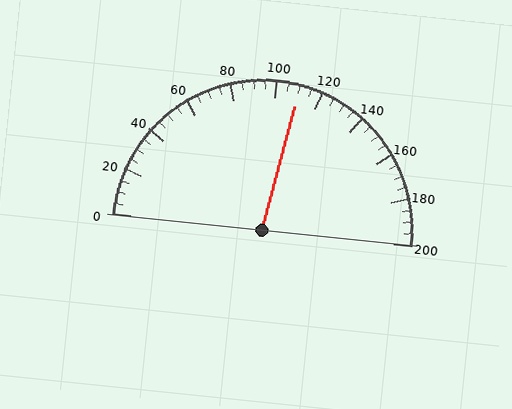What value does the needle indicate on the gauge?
The needle indicates approximately 110.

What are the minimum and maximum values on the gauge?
The gauge ranges from 0 to 200.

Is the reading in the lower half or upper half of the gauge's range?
The reading is in the upper half of the range (0 to 200).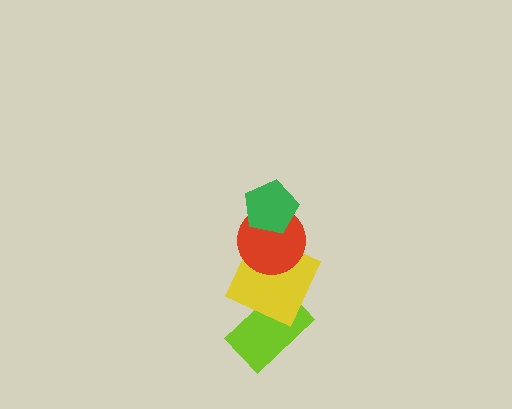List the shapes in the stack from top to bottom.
From top to bottom: the green pentagon, the red circle, the yellow square, the lime rectangle.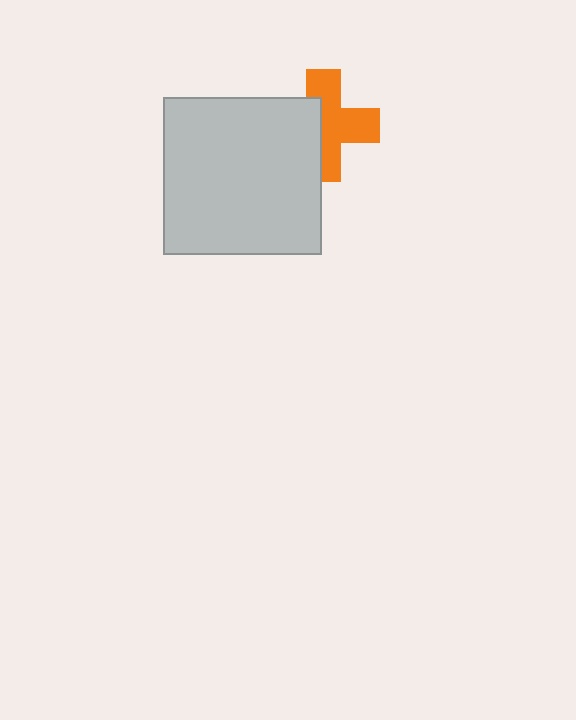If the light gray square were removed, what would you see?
You would see the complete orange cross.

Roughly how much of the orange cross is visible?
About half of it is visible (roughly 60%).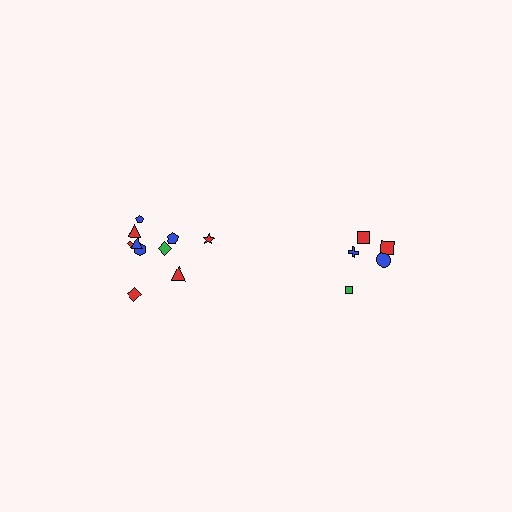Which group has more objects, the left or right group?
The left group.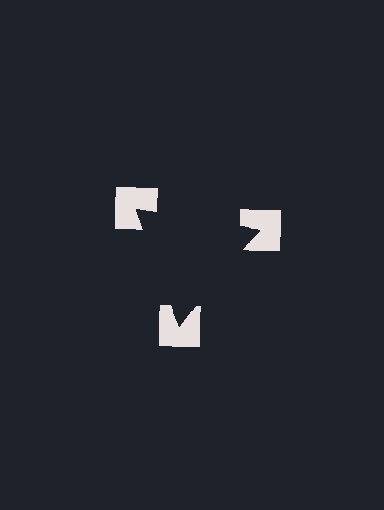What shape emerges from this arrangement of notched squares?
An illusory triangle — its edges are inferred from the aligned wedge cuts in the notched squares, not physically drawn.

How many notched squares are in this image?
There are 3 — one at each vertex of the illusory triangle.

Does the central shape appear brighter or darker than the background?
It typically appears slightly darker than the background, even though no actual brightness change is drawn.